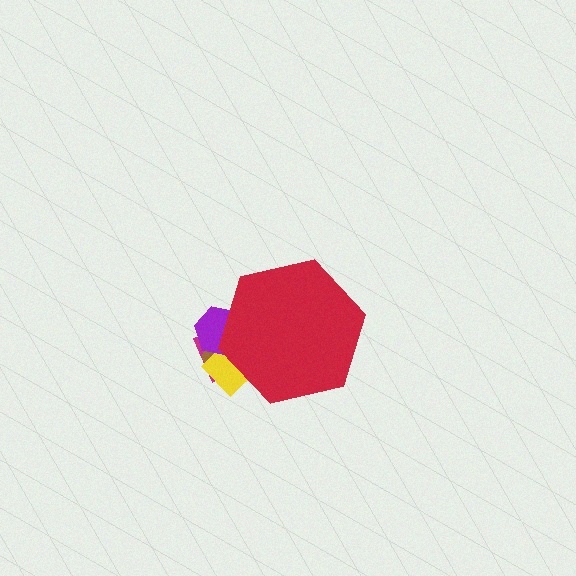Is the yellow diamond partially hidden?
Yes, the yellow diamond is partially hidden behind the red hexagon.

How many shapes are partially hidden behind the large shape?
4 shapes are partially hidden.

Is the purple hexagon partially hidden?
Yes, the purple hexagon is partially hidden behind the red hexagon.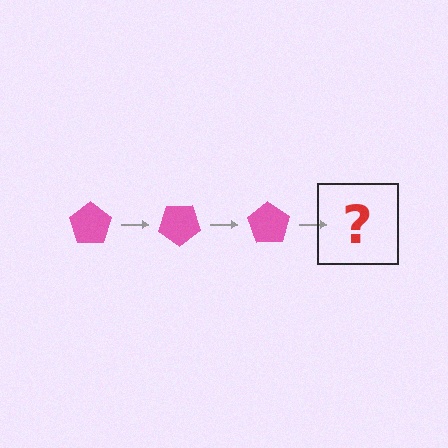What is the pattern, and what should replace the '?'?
The pattern is that the pentagon rotates 35 degrees each step. The '?' should be a pink pentagon rotated 105 degrees.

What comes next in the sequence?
The next element should be a pink pentagon rotated 105 degrees.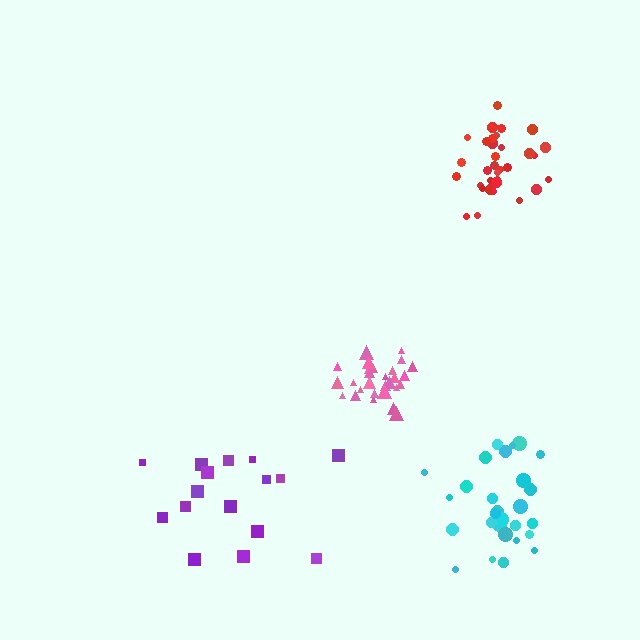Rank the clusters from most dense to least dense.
pink, red, cyan, purple.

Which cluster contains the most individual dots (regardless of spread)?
Red (34).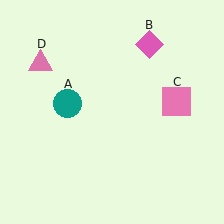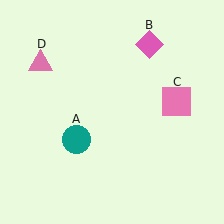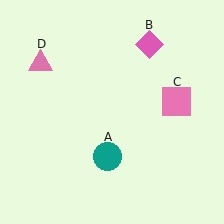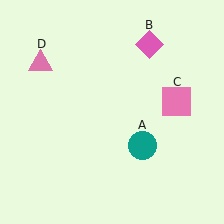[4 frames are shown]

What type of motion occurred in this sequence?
The teal circle (object A) rotated counterclockwise around the center of the scene.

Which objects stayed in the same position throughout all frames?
Pink diamond (object B) and pink square (object C) and pink triangle (object D) remained stationary.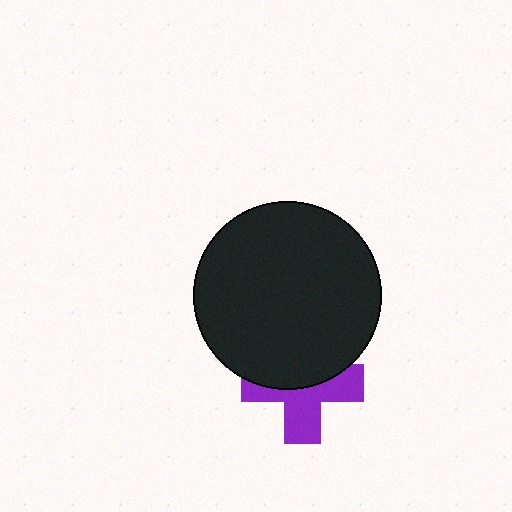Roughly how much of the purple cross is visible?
About half of it is visible (roughly 51%).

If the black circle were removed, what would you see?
You would see the complete purple cross.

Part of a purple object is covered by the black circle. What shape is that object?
It is a cross.